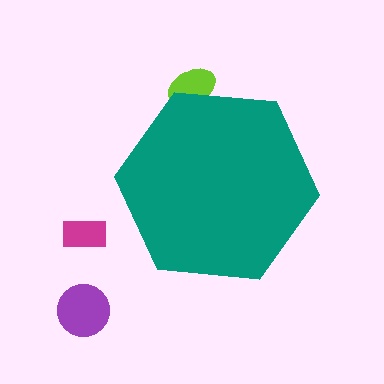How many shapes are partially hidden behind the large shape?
1 shape is partially hidden.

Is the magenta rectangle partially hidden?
No, the magenta rectangle is fully visible.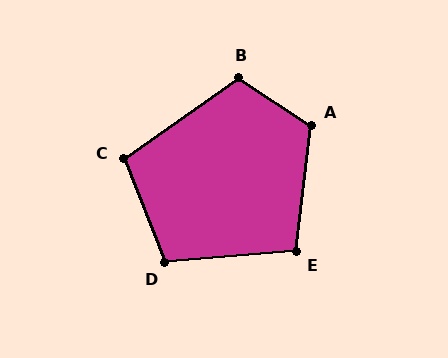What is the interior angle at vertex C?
Approximately 104 degrees (obtuse).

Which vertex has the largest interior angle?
A, at approximately 117 degrees.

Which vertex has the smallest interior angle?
E, at approximately 101 degrees.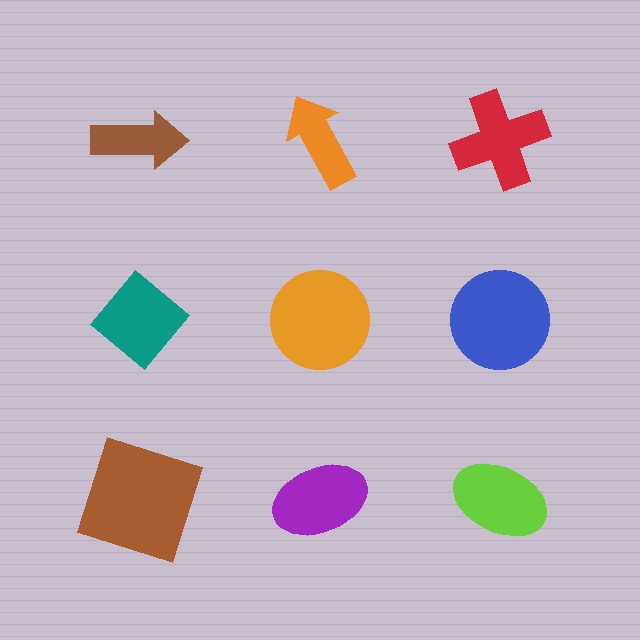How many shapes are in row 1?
3 shapes.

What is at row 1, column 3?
A red cross.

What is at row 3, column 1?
A brown square.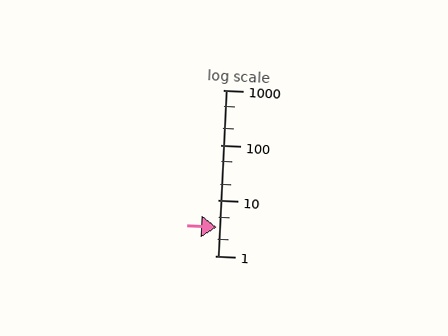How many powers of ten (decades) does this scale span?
The scale spans 3 decades, from 1 to 1000.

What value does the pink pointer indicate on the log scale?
The pointer indicates approximately 3.3.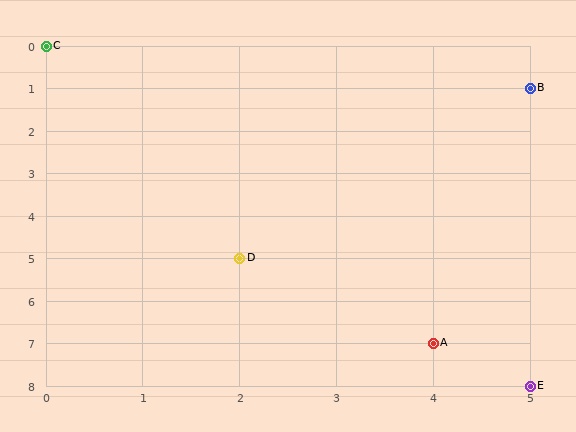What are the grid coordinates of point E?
Point E is at grid coordinates (5, 8).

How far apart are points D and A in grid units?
Points D and A are 2 columns and 2 rows apart (about 2.8 grid units diagonally).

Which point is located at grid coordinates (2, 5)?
Point D is at (2, 5).